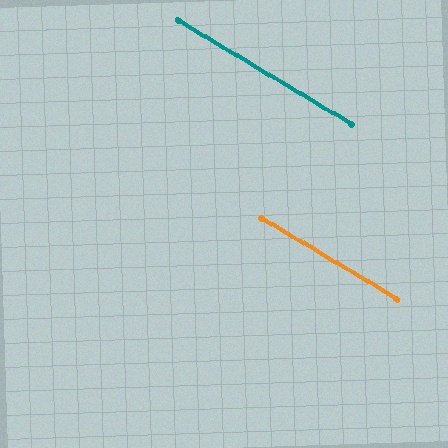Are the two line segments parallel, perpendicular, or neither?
Parallel — their directions differ by only 0.3°.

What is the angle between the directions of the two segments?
Approximately 0 degrees.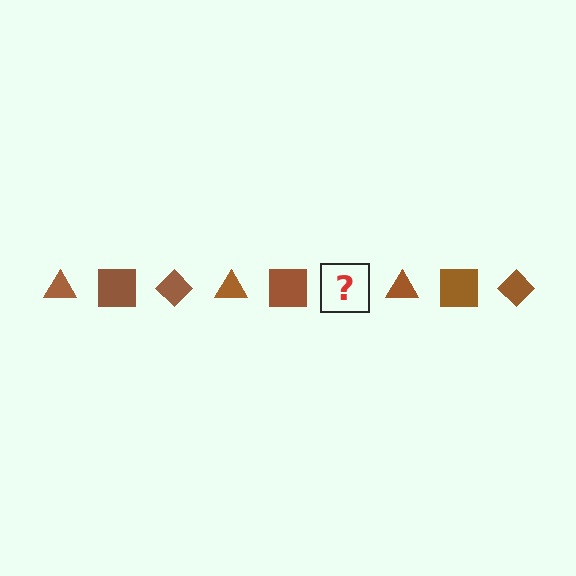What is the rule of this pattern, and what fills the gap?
The rule is that the pattern cycles through triangle, square, diamond shapes in brown. The gap should be filled with a brown diamond.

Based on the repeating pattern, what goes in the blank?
The blank should be a brown diamond.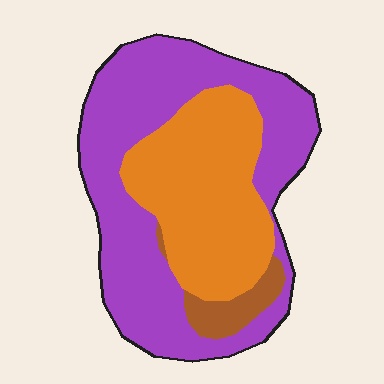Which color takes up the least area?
Brown, at roughly 5%.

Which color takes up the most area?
Purple, at roughly 55%.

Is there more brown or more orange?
Orange.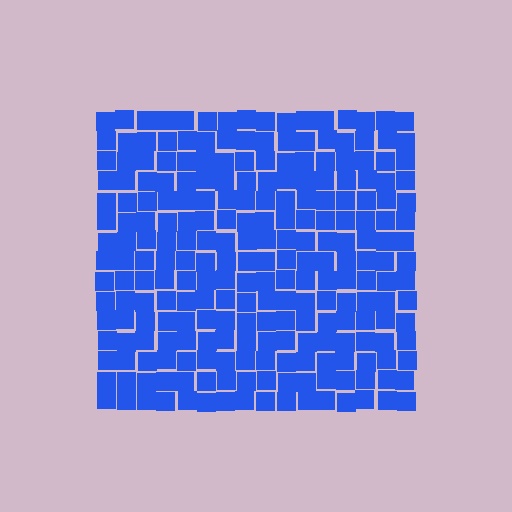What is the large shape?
The large shape is a square.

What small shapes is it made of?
It is made of small squares.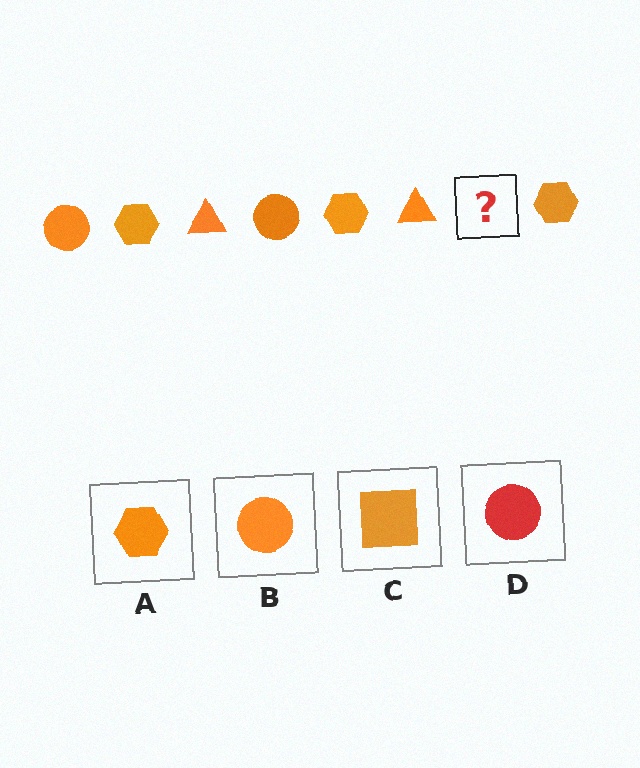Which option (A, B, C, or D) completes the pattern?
B.